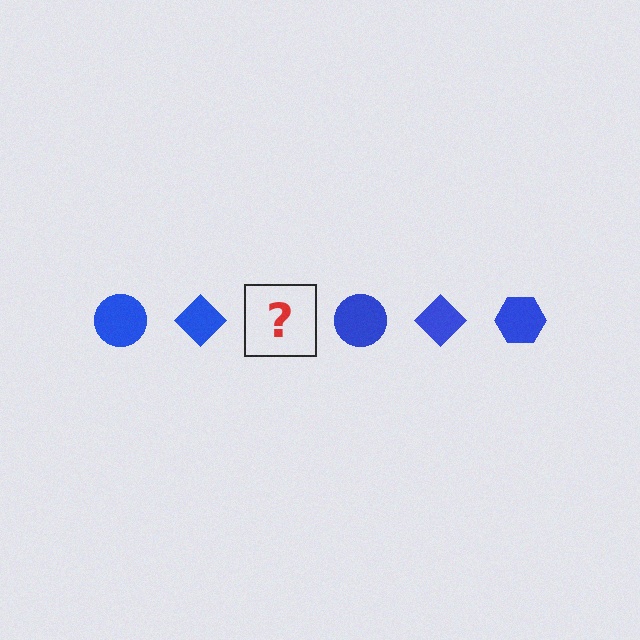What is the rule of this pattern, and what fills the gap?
The rule is that the pattern cycles through circle, diamond, hexagon shapes in blue. The gap should be filled with a blue hexagon.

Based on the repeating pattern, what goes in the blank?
The blank should be a blue hexagon.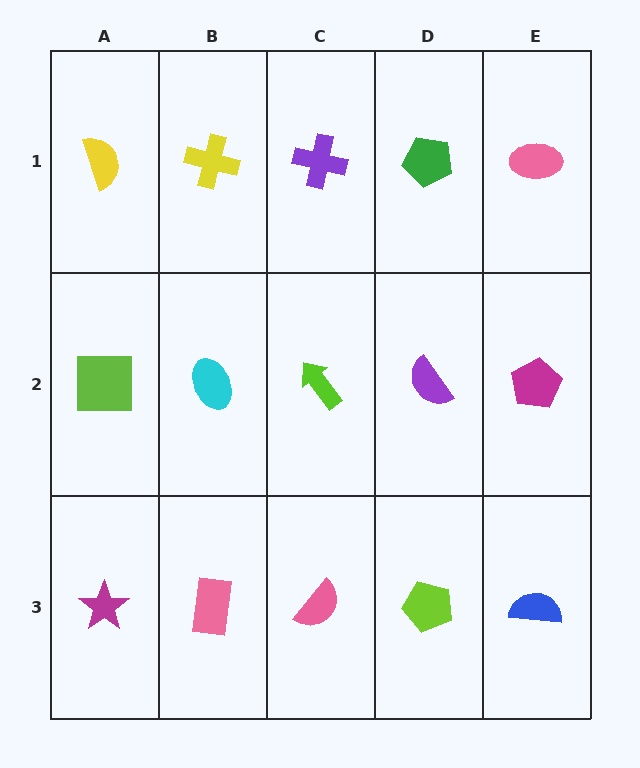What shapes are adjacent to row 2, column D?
A green pentagon (row 1, column D), a lime pentagon (row 3, column D), a lime arrow (row 2, column C), a magenta pentagon (row 2, column E).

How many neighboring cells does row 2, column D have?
4.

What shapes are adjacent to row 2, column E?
A pink ellipse (row 1, column E), a blue semicircle (row 3, column E), a purple semicircle (row 2, column D).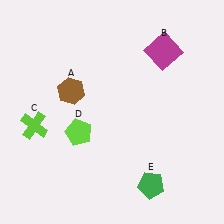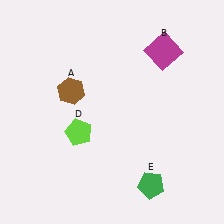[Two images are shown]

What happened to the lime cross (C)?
The lime cross (C) was removed in Image 2. It was in the bottom-left area of Image 1.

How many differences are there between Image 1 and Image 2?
There is 1 difference between the two images.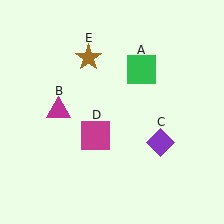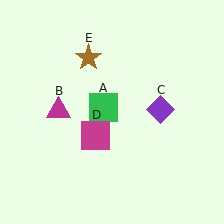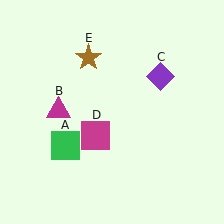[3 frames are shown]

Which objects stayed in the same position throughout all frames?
Magenta triangle (object B) and magenta square (object D) and brown star (object E) remained stationary.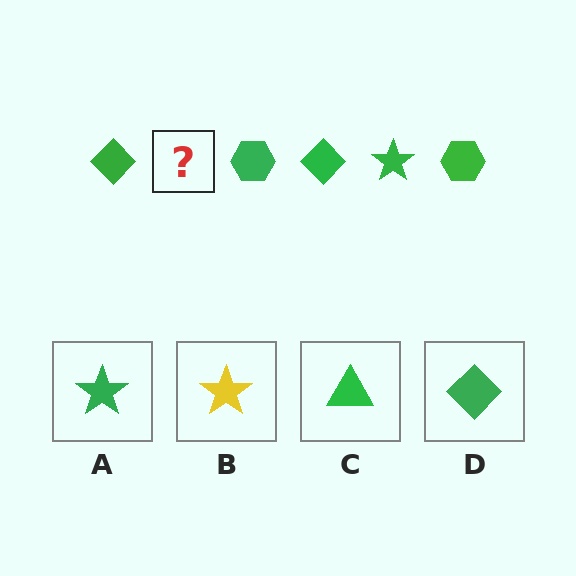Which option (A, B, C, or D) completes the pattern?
A.